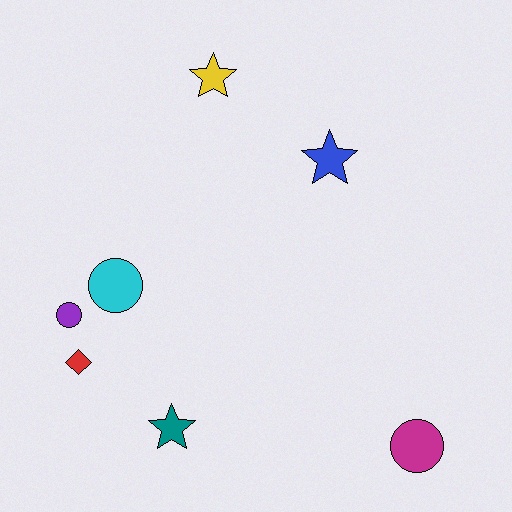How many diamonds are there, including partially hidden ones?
There is 1 diamond.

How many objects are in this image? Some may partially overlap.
There are 7 objects.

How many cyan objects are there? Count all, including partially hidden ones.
There is 1 cyan object.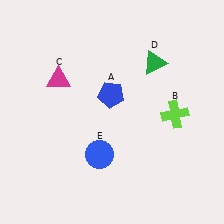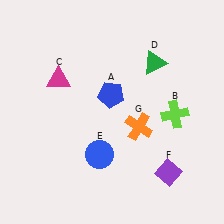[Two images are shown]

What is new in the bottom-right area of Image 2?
An orange cross (G) was added in the bottom-right area of Image 2.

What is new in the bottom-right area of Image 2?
A purple diamond (F) was added in the bottom-right area of Image 2.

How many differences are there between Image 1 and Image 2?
There are 2 differences between the two images.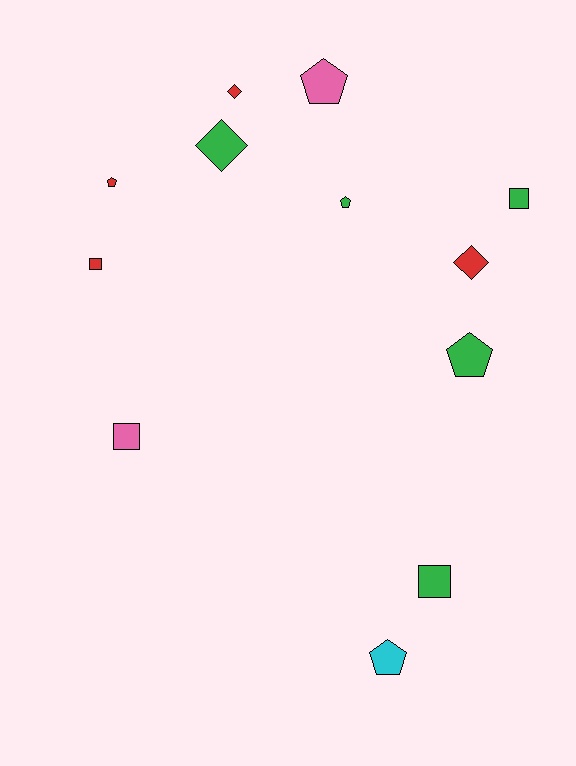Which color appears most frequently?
Green, with 5 objects.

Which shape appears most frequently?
Pentagon, with 5 objects.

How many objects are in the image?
There are 12 objects.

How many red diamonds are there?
There are 2 red diamonds.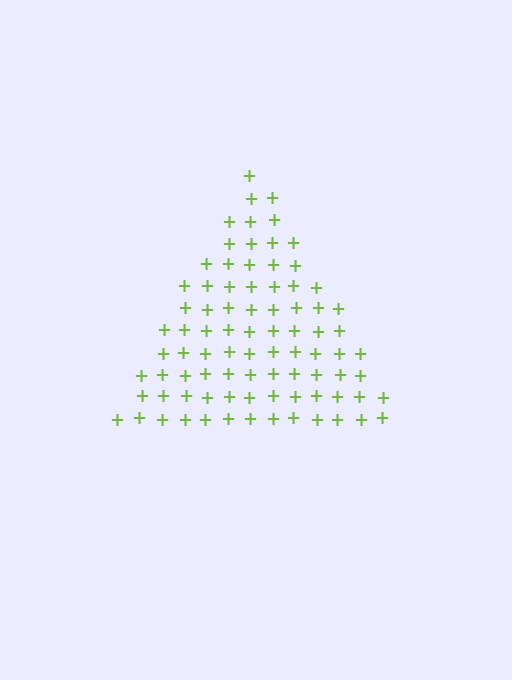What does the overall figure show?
The overall figure shows a triangle.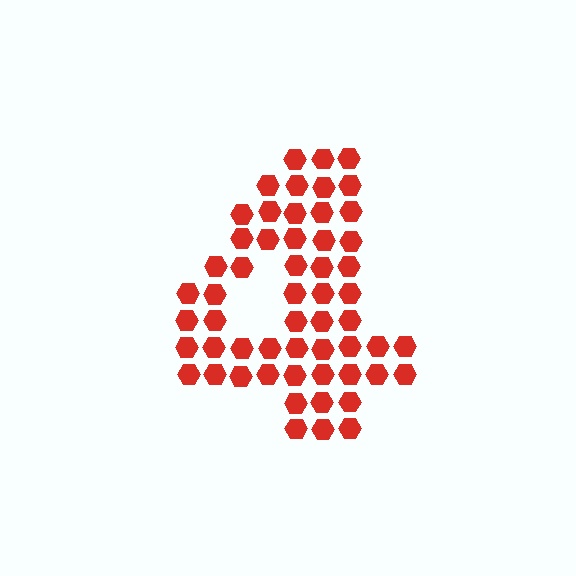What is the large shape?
The large shape is the digit 4.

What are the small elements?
The small elements are hexagons.